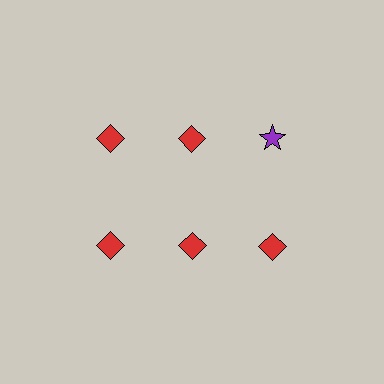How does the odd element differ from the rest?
It differs in both color (purple instead of red) and shape (star instead of diamond).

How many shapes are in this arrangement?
There are 6 shapes arranged in a grid pattern.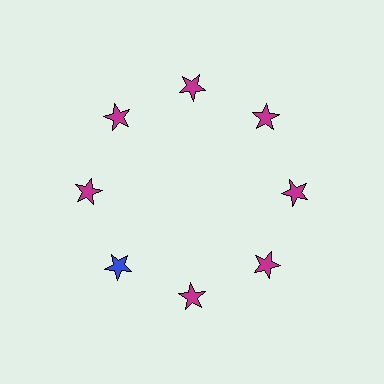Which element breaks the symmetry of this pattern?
The blue star at roughly the 8 o'clock position breaks the symmetry. All other shapes are magenta stars.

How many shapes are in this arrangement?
There are 8 shapes arranged in a ring pattern.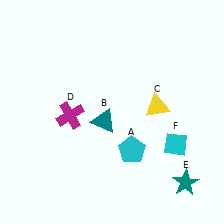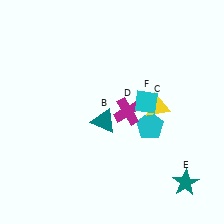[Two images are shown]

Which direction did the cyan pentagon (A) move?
The cyan pentagon (A) moved up.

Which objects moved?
The objects that moved are: the cyan pentagon (A), the magenta cross (D), the cyan diamond (F).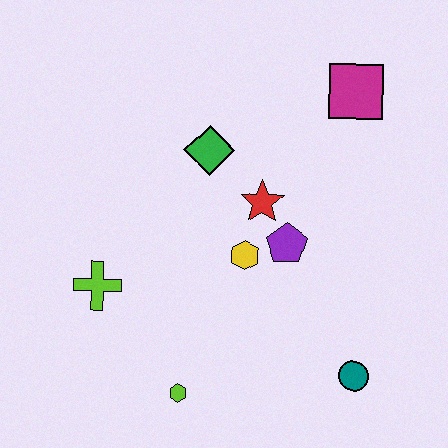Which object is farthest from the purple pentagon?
The lime cross is farthest from the purple pentagon.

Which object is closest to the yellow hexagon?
The purple pentagon is closest to the yellow hexagon.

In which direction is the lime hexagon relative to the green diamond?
The lime hexagon is below the green diamond.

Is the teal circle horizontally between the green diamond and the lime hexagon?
No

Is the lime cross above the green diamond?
No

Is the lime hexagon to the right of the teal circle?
No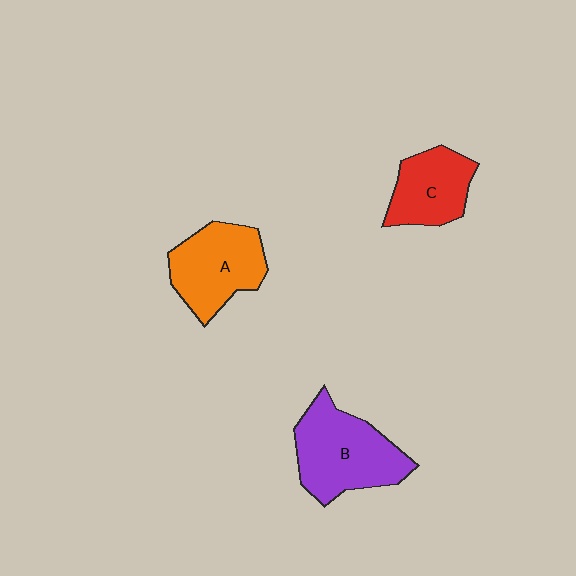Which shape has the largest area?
Shape B (purple).